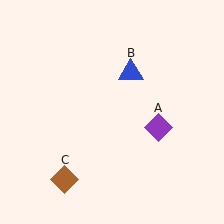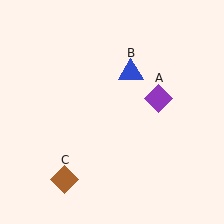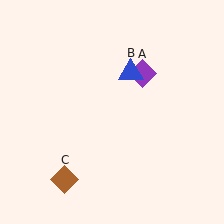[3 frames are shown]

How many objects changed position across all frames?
1 object changed position: purple diamond (object A).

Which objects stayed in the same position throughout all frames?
Blue triangle (object B) and brown diamond (object C) remained stationary.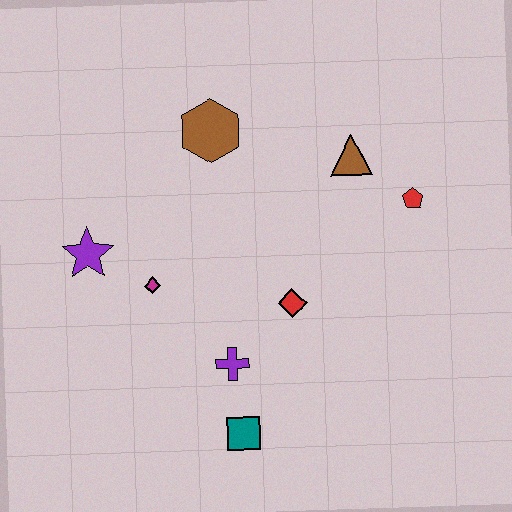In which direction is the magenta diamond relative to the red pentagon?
The magenta diamond is to the left of the red pentagon.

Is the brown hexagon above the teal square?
Yes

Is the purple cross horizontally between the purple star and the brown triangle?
Yes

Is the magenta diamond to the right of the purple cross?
No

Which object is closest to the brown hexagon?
The brown triangle is closest to the brown hexagon.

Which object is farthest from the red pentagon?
The purple star is farthest from the red pentagon.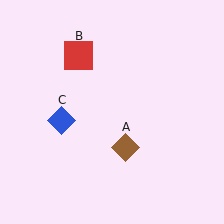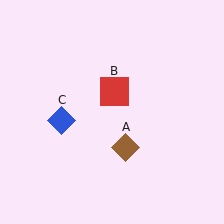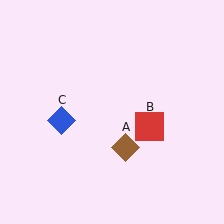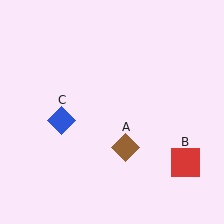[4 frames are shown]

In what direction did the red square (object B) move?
The red square (object B) moved down and to the right.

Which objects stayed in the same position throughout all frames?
Brown diamond (object A) and blue diamond (object C) remained stationary.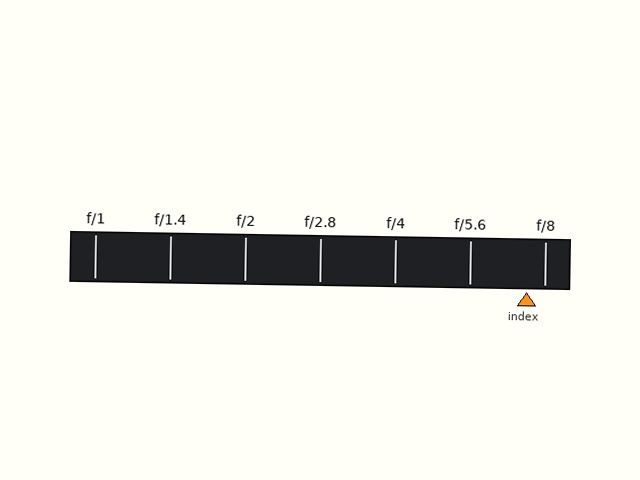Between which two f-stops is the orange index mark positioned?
The index mark is between f/5.6 and f/8.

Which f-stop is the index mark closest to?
The index mark is closest to f/8.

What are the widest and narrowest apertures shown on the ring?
The widest aperture shown is f/1 and the narrowest is f/8.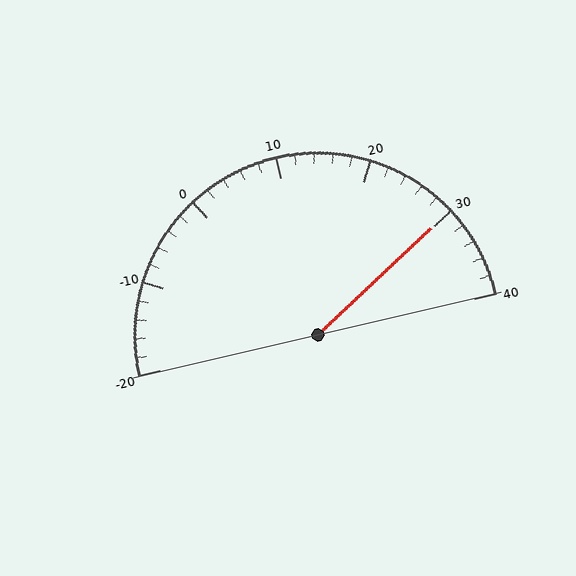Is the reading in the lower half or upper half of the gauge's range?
The reading is in the upper half of the range (-20 to 40).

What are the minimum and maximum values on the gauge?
The gauge ranges from -20 to 40.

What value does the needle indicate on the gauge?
The needle indicates approximately 30.